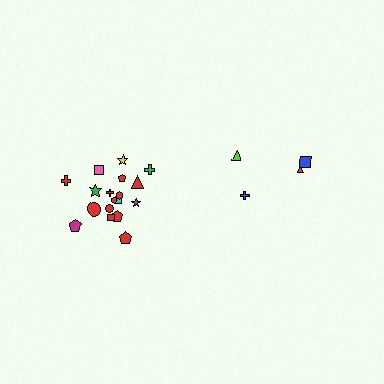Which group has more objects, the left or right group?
The left group.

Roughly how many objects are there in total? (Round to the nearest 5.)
Roughly 20 objects in total.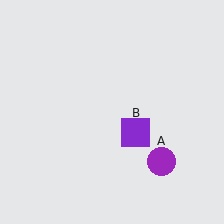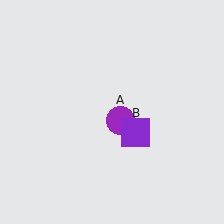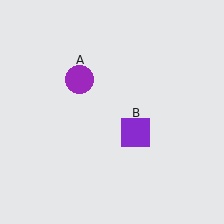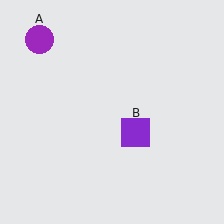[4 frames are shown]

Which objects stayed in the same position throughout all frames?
Purple square (object B) remained stationary.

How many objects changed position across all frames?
1 object changed position: purple circle (object A).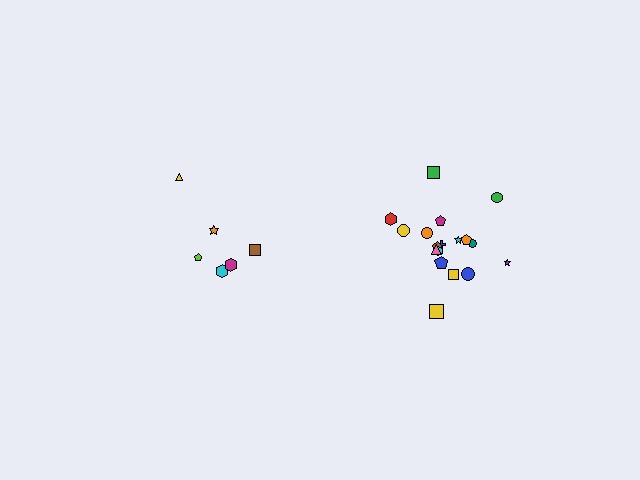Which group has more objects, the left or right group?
The right group.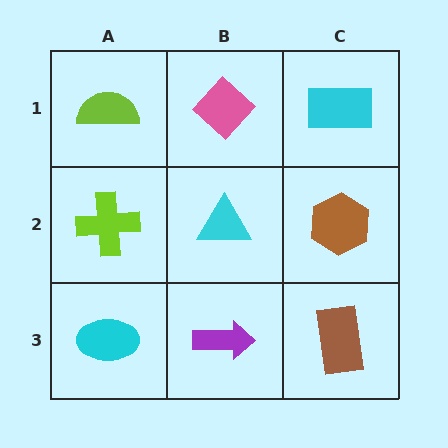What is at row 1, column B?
A pink diamond.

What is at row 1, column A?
A lime semicircle.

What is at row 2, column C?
A brown hexagon.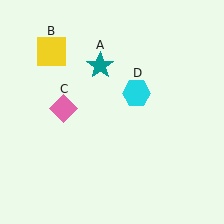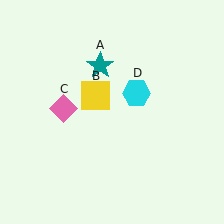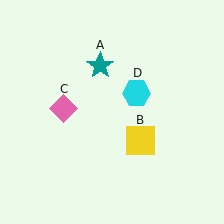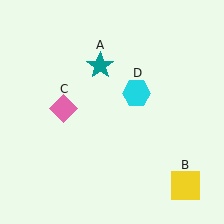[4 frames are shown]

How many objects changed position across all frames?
1 object changed position: yellow square (object B).